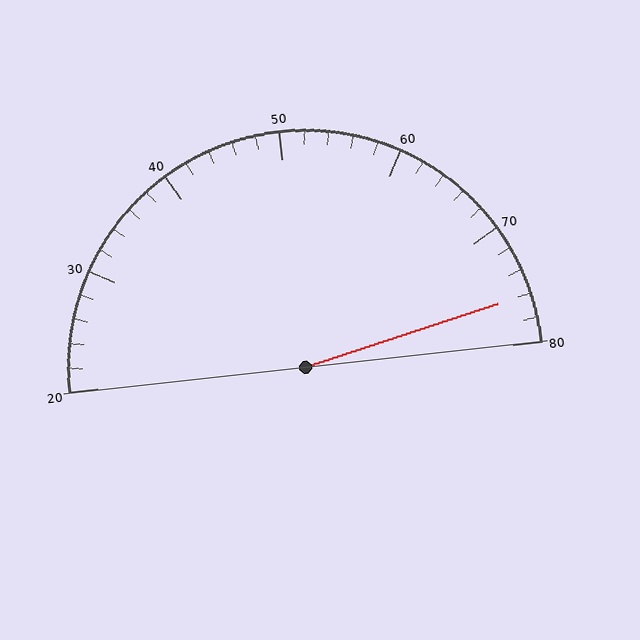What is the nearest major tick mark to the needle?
The nearest major tick mark is 80.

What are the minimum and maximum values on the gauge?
The gauge ranges from 20 to 80.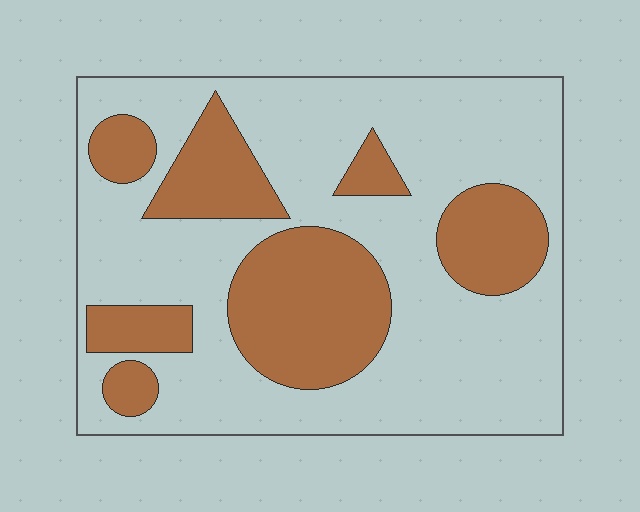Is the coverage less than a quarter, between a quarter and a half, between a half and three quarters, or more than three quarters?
Between a quarter and a half.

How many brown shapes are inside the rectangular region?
7.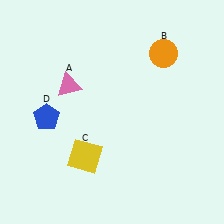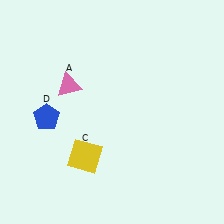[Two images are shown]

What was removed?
The orange circle (B) was removed in Image 2.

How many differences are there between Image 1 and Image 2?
There is 1 difference between the two images.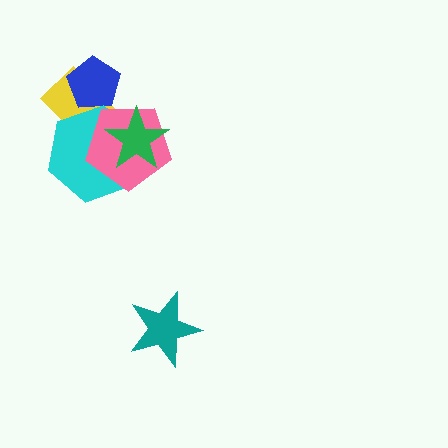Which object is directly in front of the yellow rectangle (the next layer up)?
The blue pentagon is directly in front of the yellow rectangle.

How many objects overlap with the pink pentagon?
3 objects overlap with the pink pentagon.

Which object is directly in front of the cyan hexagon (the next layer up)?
The pink pentagon is directly in front of the cyan hexagon.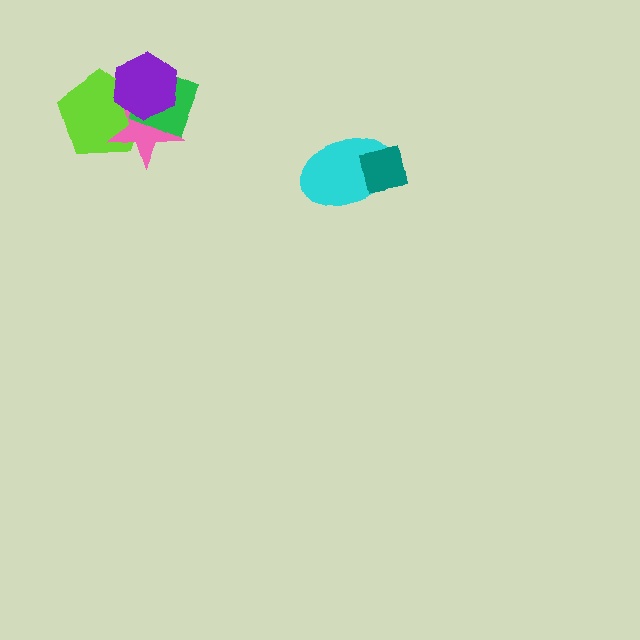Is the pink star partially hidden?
Yes, it is partially covered by another shape.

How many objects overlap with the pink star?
3 objects overlap with the pink star.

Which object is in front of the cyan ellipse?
The teal square is in front of the cyan ellipse.